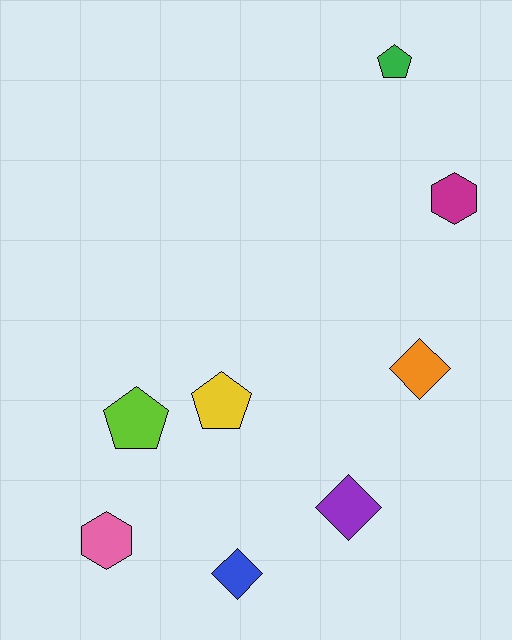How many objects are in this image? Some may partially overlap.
There are 8 objects.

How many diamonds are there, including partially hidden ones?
There are 3 diamonds.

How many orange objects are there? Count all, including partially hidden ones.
There is 1 orange object.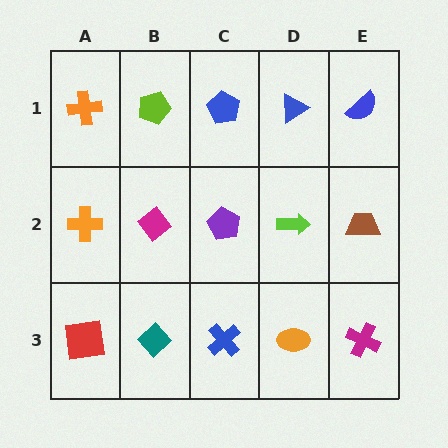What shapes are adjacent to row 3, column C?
A purple pentagon (row 2, column C), a teal diamond (row 3, column B), an orange ellipse (row 3, column D).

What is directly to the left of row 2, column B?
An orange cross.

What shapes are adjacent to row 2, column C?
A blue pentagon (row 1, column C), a blue cross (row 3, column C), a magenta diamond (row 2, column B), a lime arrow (row 2, column D).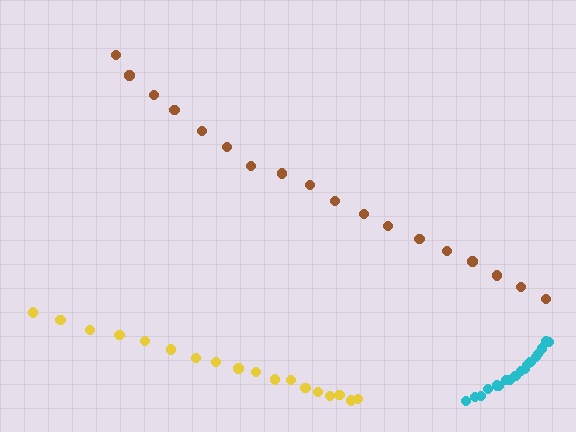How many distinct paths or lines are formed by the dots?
There are 3 distinct paths.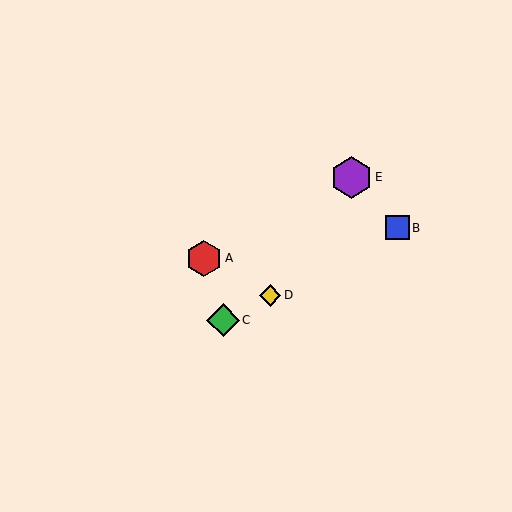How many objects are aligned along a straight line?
3 objects (B, C, D) are aligned along a straight line.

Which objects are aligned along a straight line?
Objects B, C, D are aligned along a straight line.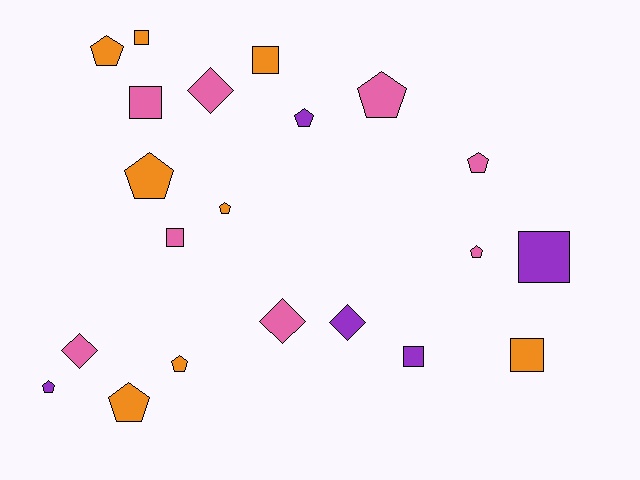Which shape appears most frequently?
Pentagon, with 10 objects.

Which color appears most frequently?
Pink, with 8 objects.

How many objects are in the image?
There are 21 objects.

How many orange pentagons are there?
There are 5 orange pentagons.